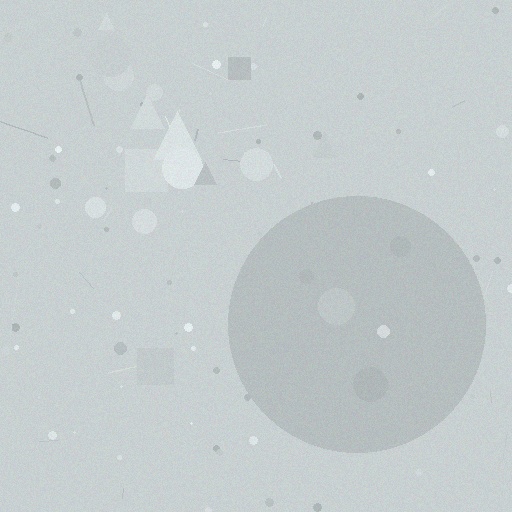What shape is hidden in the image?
A circle is hidden in the image.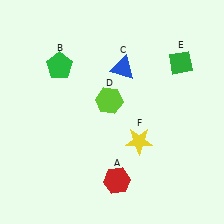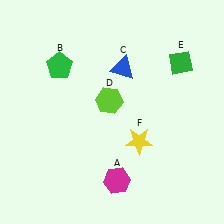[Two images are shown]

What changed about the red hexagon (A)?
In Image 1, A is red. In Image 2, it changed to magenta.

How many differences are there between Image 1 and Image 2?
There is 1 difference between the two images.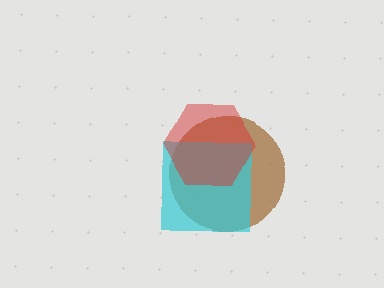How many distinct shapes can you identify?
There are 3 distinct shapes: a brown circle, a cyan square, a red hexagon.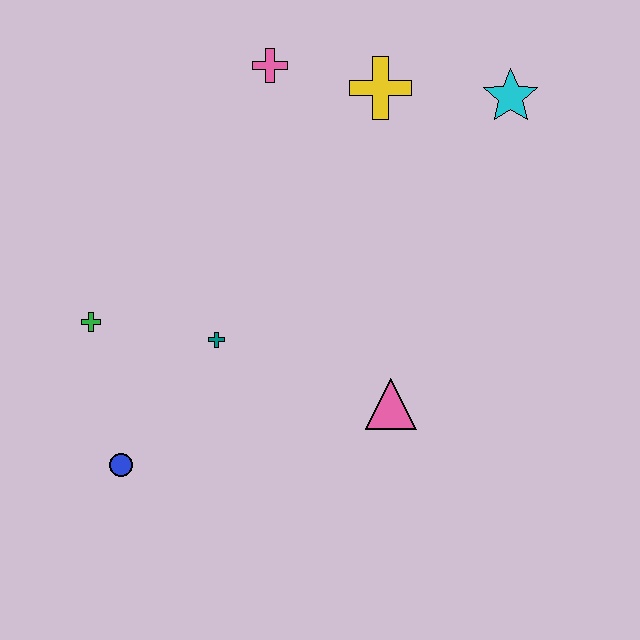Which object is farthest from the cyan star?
The blue circle is farthest from the cyan star.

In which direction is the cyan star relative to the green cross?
The cyan star is to the right of the green cross.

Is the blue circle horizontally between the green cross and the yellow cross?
Yes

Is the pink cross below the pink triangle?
No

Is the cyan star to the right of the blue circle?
Yes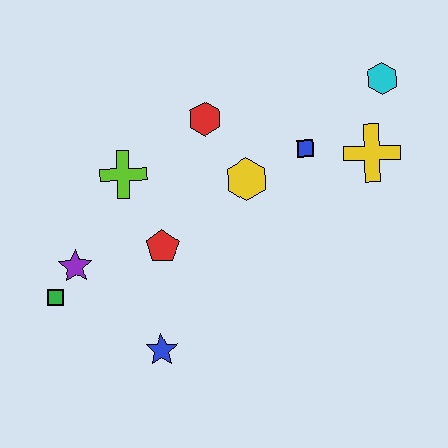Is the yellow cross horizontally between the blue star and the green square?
No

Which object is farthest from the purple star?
The cyan hexagon is farthest from the purple star.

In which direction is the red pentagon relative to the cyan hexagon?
The red pentagon is to the left of the cyan hexagon.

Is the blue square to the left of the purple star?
No